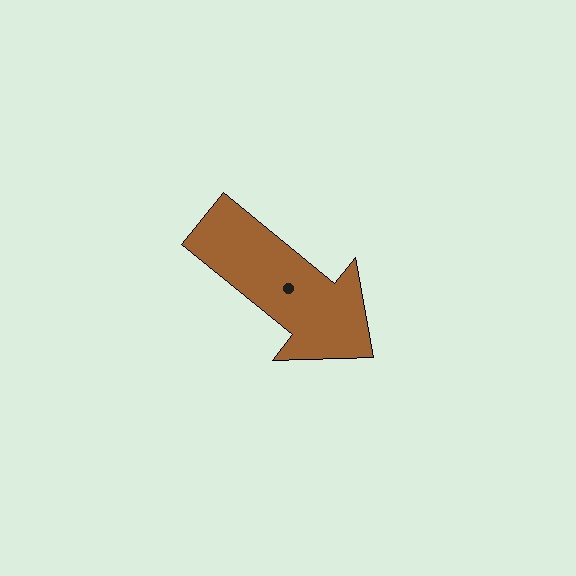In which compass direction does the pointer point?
Southeast.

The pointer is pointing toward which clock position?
Roughly 4 o'clock.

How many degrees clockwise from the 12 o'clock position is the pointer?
Approximately 129 degrees.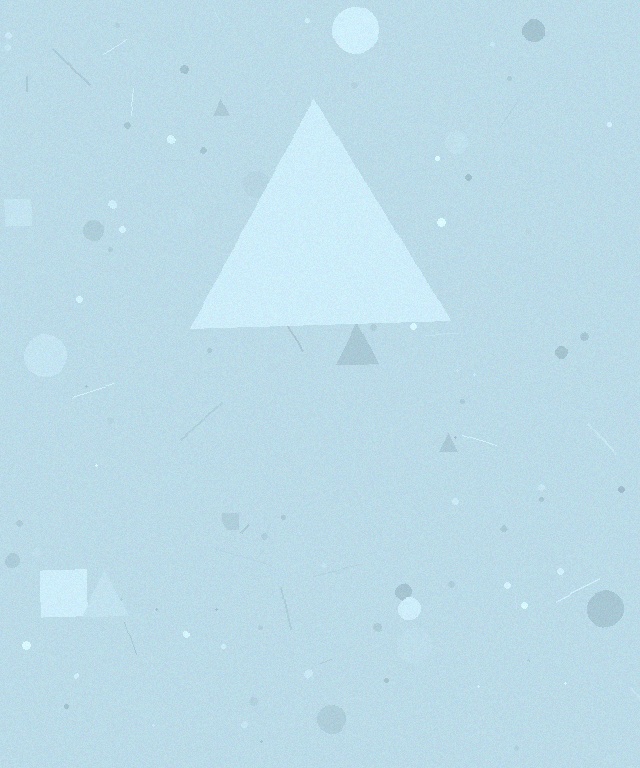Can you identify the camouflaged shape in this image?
The camouflaged shape is a triangle.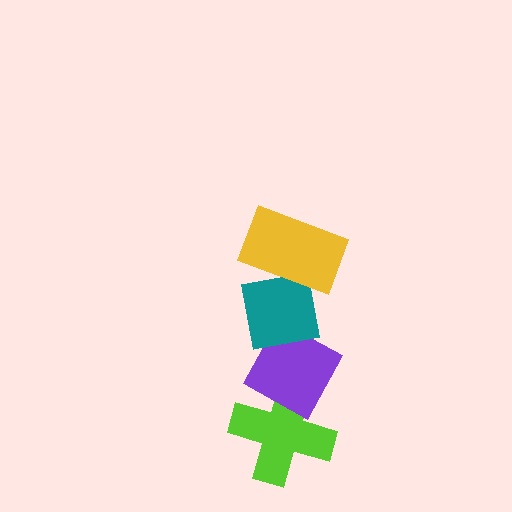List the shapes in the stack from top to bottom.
From top to bottom: the yellow rectangle, the teal square, the purple diamond, the lime cross.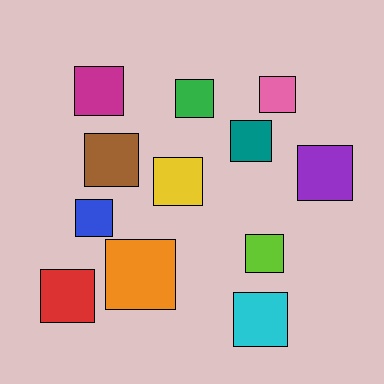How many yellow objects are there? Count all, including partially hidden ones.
There is 1 yellow object.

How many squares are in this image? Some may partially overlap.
There are 12 squares.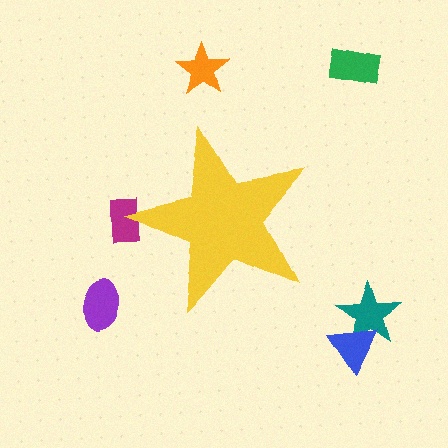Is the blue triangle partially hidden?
No, the blue triangle is fully visible.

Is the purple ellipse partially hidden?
No, the purple ellipse is fully visible.